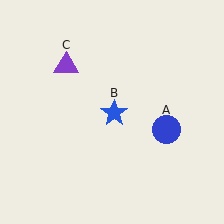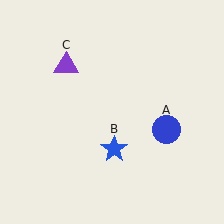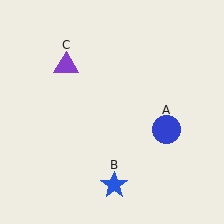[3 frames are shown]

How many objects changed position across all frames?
1 object changed position: blue star (object B).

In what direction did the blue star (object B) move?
The blue star (object B) moved down.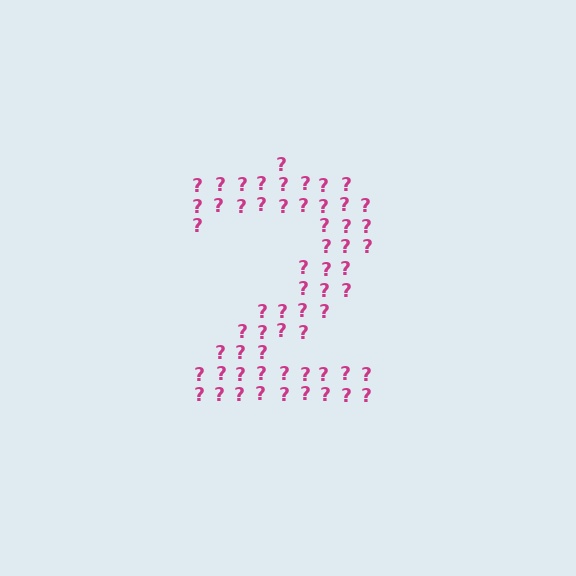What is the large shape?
The large shape is the digit 2.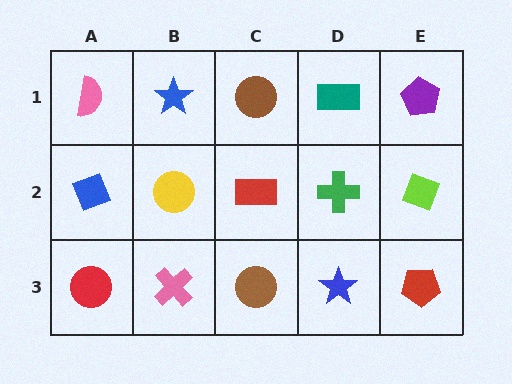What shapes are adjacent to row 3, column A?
A blue diamond (row 2, column A), a pink cross (row 3, column B).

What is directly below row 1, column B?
A yellow circle.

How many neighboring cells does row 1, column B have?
3.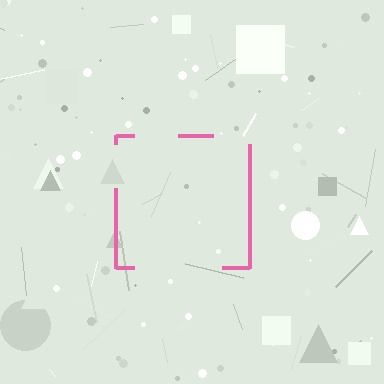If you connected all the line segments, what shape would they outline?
They would outline a square.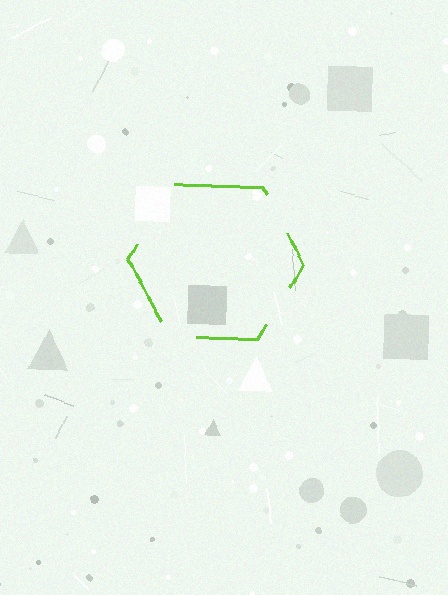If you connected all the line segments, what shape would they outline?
They would outline a hexagon.